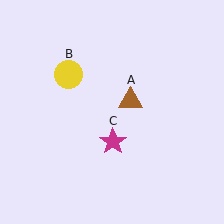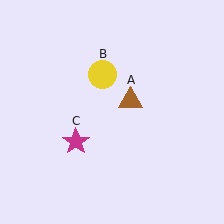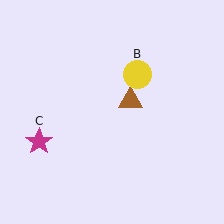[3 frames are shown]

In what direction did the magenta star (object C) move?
The magenta star (object C) moved left.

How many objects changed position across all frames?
2 objects changed position: yellow circle (object B), magenta star (object C).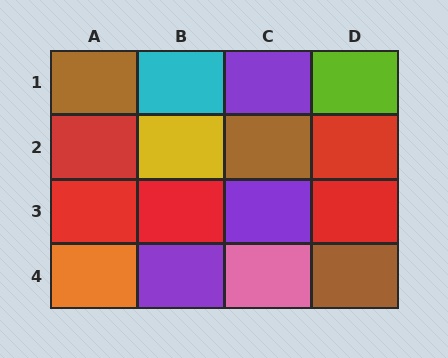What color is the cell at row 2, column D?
Red.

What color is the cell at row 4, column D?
Brown.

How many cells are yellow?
1 cell is yellow.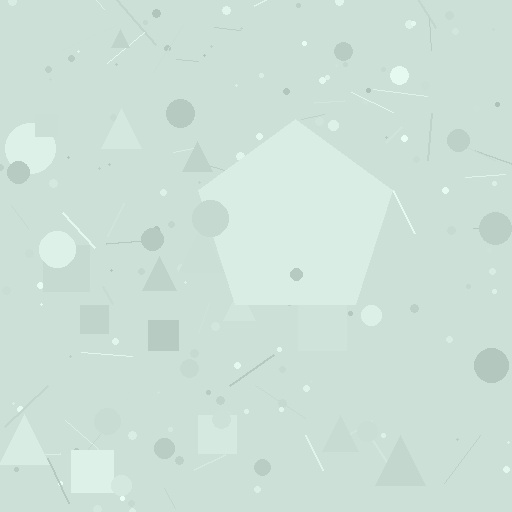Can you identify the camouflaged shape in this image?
The camouflaged shape is a pentagon.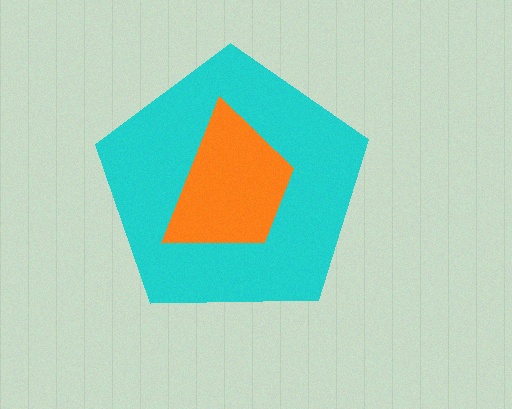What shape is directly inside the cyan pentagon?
The orange trapezoid.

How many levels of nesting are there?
2.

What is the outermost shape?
The cyan pentagon.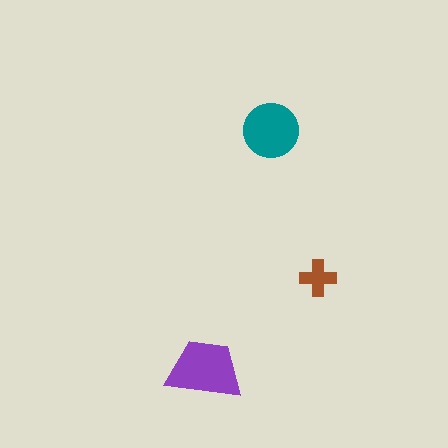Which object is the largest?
The purple trapezoid.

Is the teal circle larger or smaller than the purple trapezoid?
Smaller.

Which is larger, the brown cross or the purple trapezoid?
The purple trapezoid.